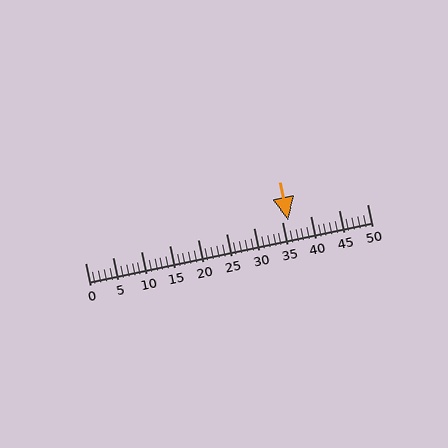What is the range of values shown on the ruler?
The ruler shows values from 0 to 50.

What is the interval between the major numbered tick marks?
The major tick marks are spaced 5 units apart.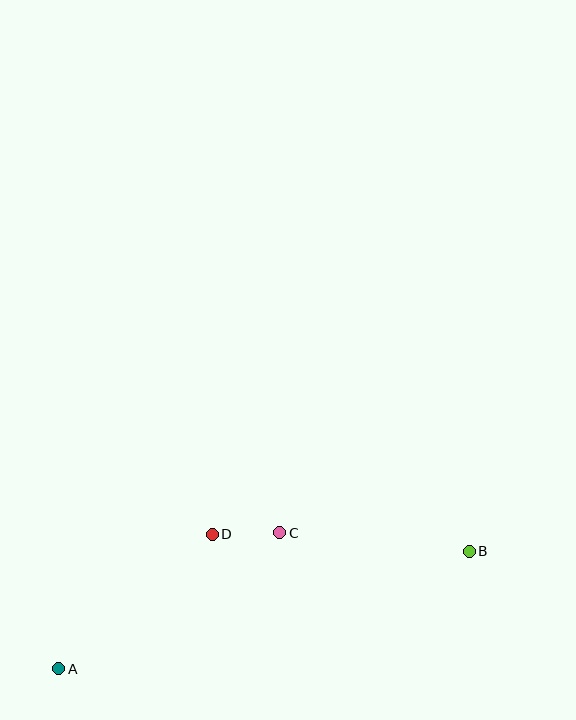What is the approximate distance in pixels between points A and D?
The distance between A and D is approximately 204 pixels.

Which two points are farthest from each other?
Points A and B are farthest from each other.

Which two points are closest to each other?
Points C and D are closest to each other.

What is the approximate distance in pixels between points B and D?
The distance between B and D is approximately 258 pixels.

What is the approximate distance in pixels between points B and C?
The distance between B and C is approximately 190 pixels.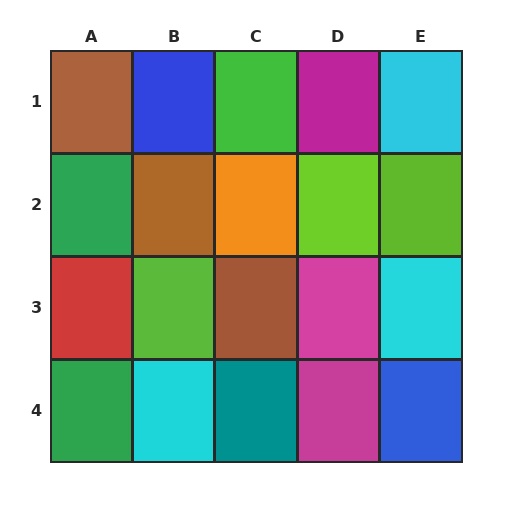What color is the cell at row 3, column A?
Red.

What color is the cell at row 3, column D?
Magenta.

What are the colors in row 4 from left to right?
Green, cyan, teal, magenta, blue.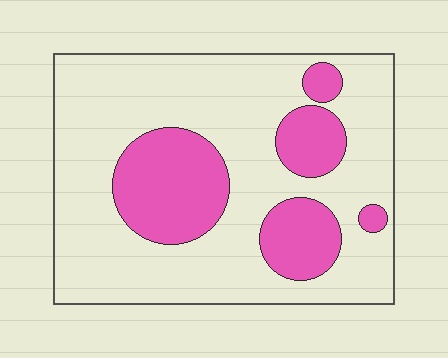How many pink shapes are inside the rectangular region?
5.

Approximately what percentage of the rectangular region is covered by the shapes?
Approximately 25%.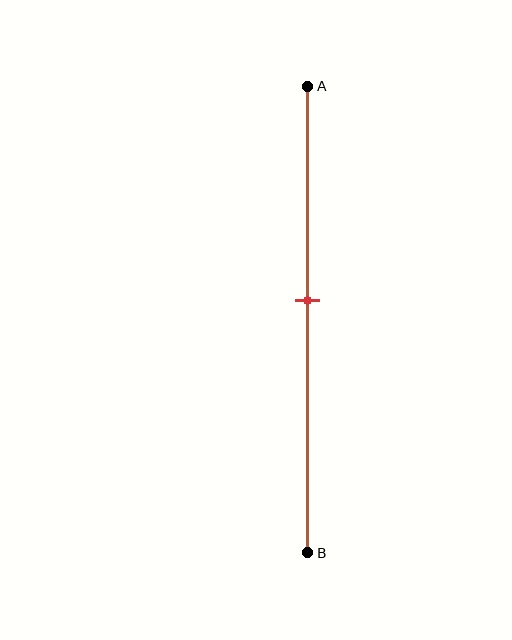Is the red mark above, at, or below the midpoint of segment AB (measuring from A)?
The red mark is above the midpoint of segment AB.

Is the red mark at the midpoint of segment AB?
No, the mark is at about 45% from A, not at the 50% midpoint.